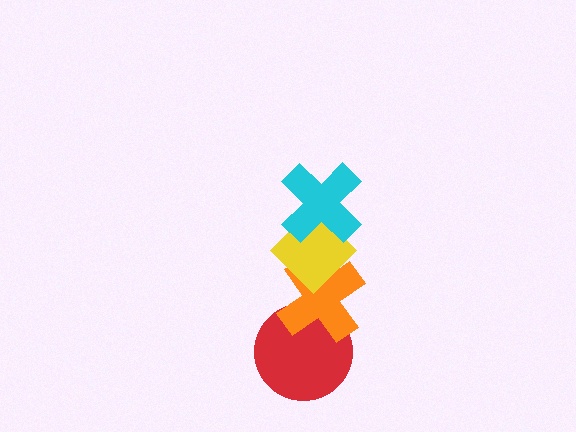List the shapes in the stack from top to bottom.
From top to bottom: the cyan cross, the yellow diamond, the orange cross, the red circle.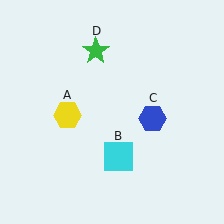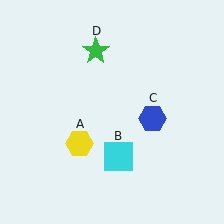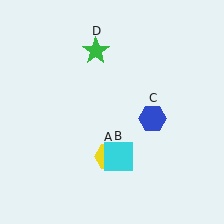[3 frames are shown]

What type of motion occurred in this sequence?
The yellow hexagon (object A) rotated counterclockwise around the center of the scene.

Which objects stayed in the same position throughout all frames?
Cyan square (object B) and blue hexagon (object C) and green star (object D) remained stationary.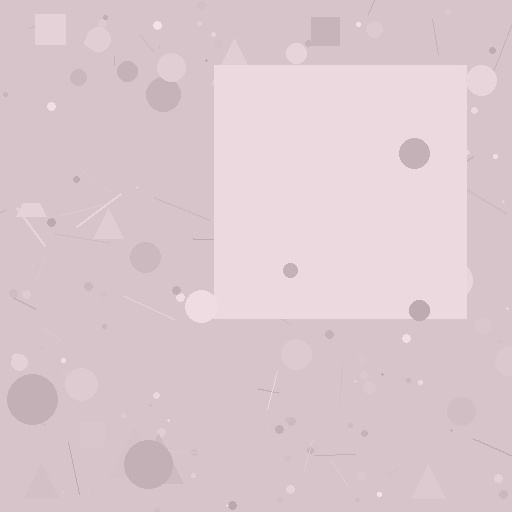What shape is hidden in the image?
A square is hidden in the image.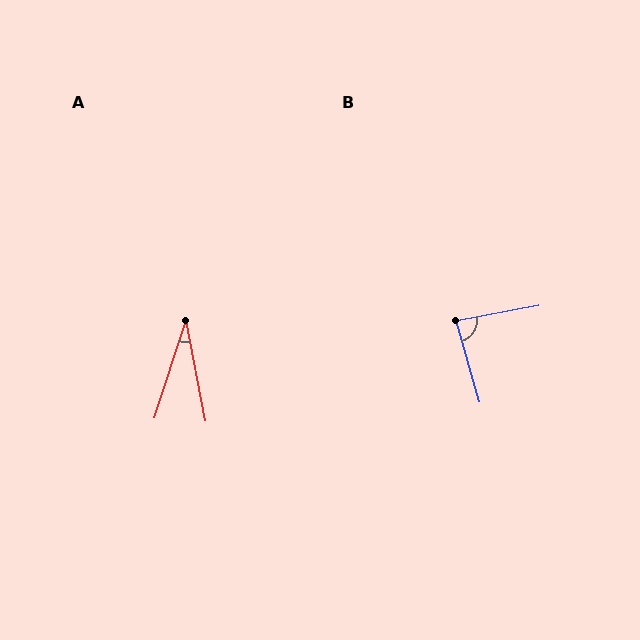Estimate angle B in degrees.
Approximately 84 degrees.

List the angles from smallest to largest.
A (29°), B (84°).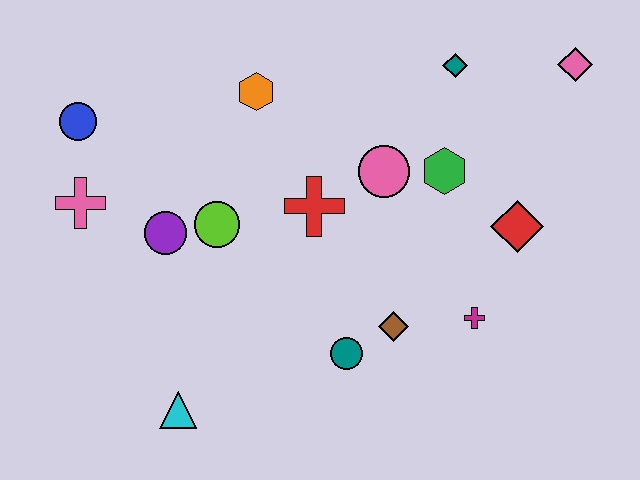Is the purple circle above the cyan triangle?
Yes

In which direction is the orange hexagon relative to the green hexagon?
The orange hexagon is to the left of the green hexagon.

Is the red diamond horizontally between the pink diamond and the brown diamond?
Yes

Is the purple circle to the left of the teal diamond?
Yes